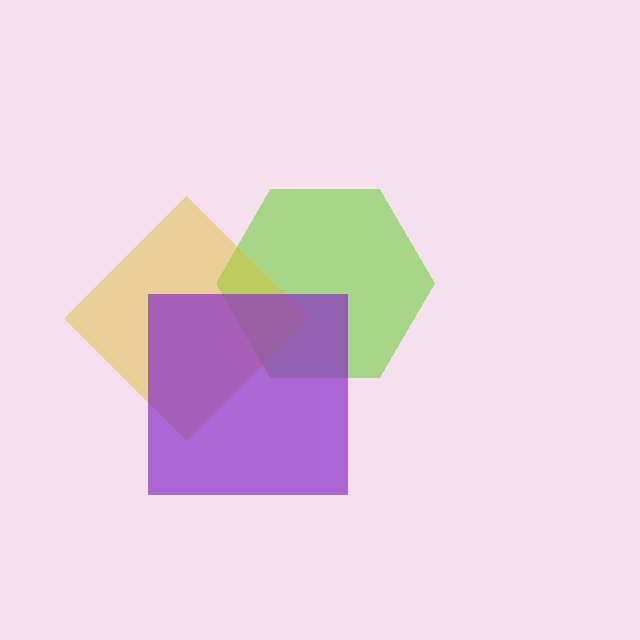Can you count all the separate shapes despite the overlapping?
Yes, there are 3 separate shapes.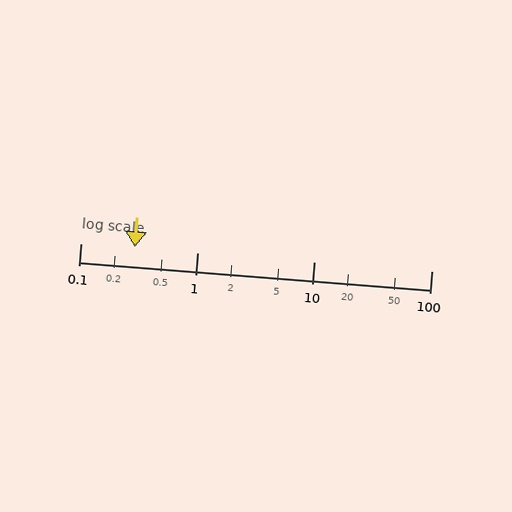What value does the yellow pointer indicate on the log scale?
The pointer indicates approximately 0.29.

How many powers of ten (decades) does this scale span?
The scale spans 3 decades, from 0.1 to 100.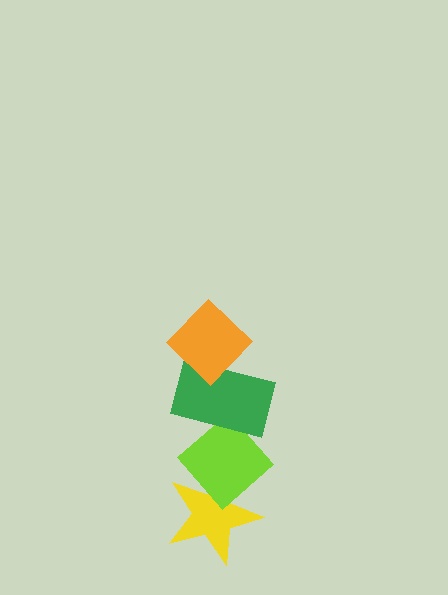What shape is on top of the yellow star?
The lime diamond is on top of the yellow star.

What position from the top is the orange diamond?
The orange diamond is 1st from the top.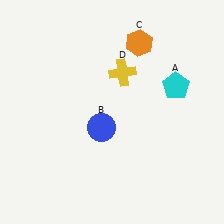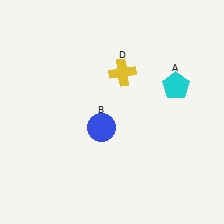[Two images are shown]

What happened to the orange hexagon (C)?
The orange hexagon (C) was removed in Image 2. It was in the top-right area of Image 1.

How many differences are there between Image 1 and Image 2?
There is 1 difference between the two images.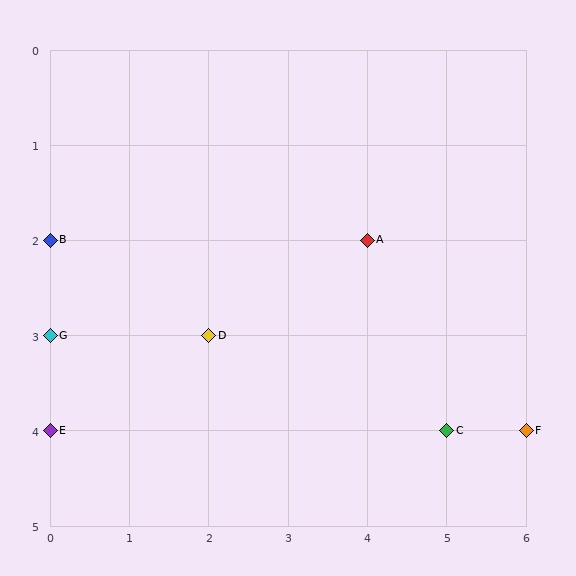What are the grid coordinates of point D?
Point D is at grid coordinates (2, 3).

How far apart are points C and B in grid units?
Points C and B are 5 columns and 2 rows apart (about 5.4 grid units diagonally).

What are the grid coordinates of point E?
Point E is at grid coordinates (0, 4).